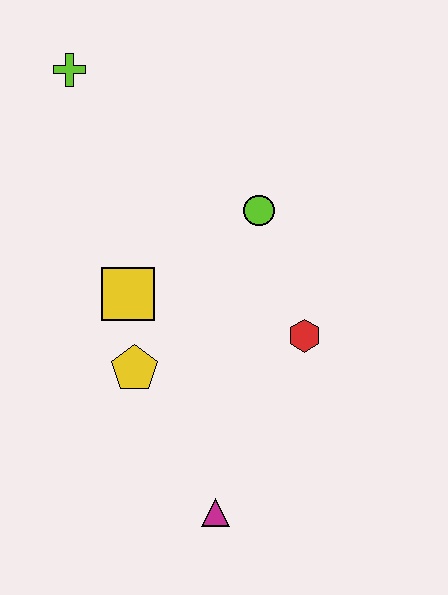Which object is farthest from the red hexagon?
The lime cross is farthest from the red hexagon.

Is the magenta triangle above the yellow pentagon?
No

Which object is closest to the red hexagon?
The lime circle is closest to the red hexagon.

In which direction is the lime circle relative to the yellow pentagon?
The lime circle is above the yellow pentagon.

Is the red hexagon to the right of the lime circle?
Yes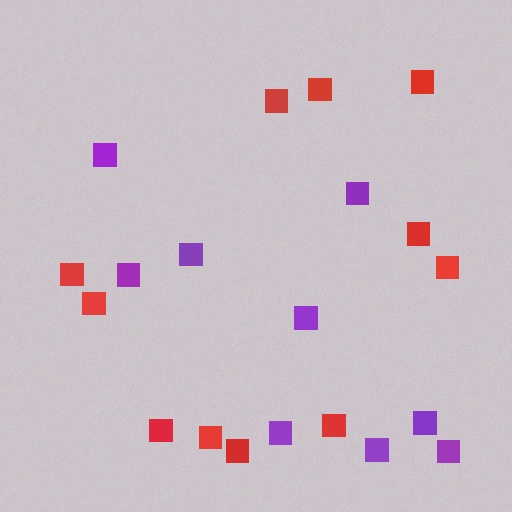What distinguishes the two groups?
There are 2 groups: one group of purple squares (9) and one group of red squares (11).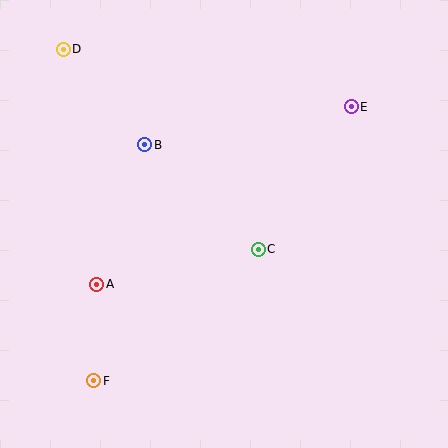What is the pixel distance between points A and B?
The distance between A and B is 147 pixels.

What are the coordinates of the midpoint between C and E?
The midpoint between C and E is at (305, 178).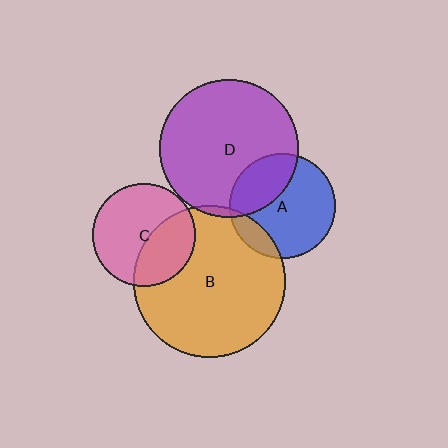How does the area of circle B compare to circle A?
Approximately 2.1 times.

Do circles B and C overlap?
Yes.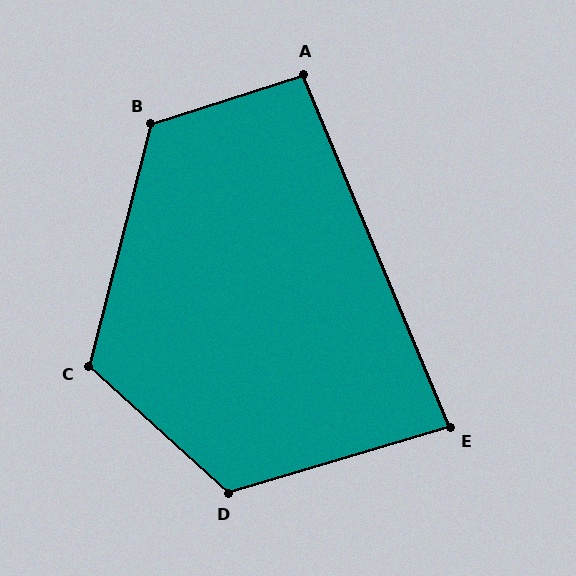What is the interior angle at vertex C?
Approximately 118 degrees (obtuse).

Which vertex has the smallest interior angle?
E, at approximately 84 degrees.